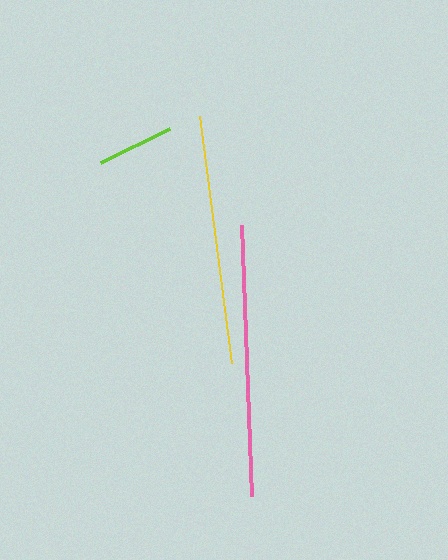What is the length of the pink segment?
The pink segment is approximately 271 pixels long.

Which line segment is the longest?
The pink line is the longest at approximately 271 pixels.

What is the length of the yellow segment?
The yellow segment is approximately 249 pixels long.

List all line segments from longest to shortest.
From longest to shortest: pink, yellow, lime.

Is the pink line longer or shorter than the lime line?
The pink line is longer than the lime line.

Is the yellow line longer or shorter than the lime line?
The yellow line is longer than the lime line.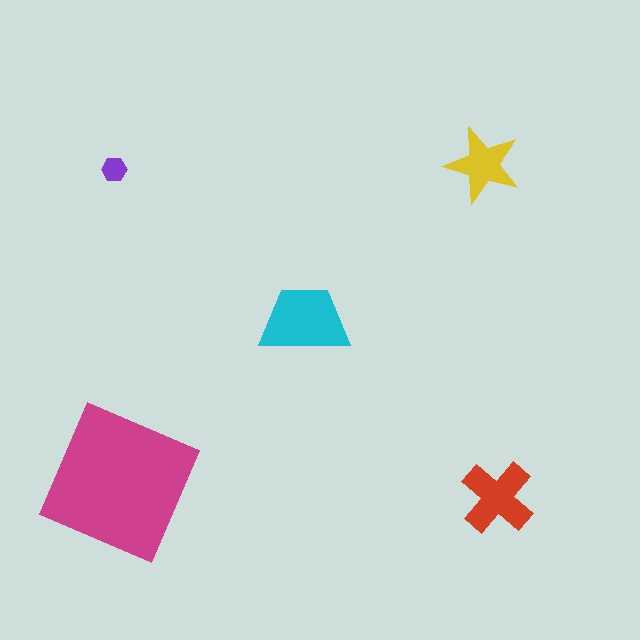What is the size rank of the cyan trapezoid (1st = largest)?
2nd.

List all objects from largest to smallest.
The magenta square, the cyan trapezoid, the red cross, the yellow star, the purple hexagon.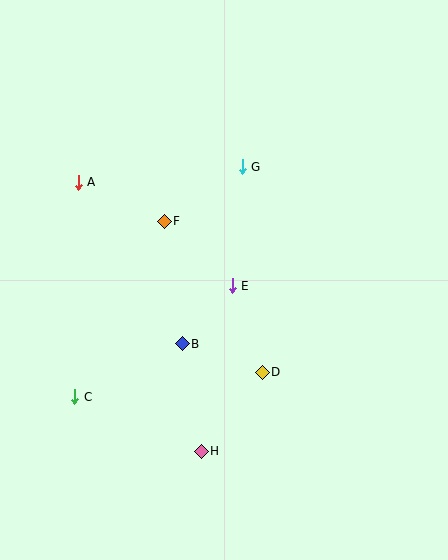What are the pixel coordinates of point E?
Point E is at (232, 286).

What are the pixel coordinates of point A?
Point A is at (78, 182).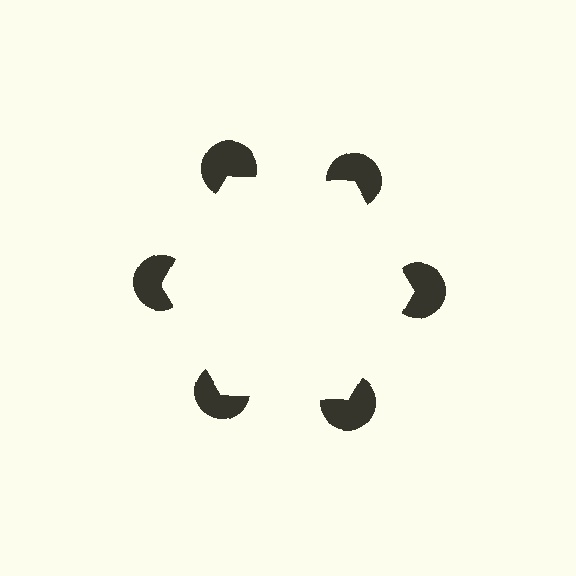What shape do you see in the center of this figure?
An illusory hexagon — its edges are inferred from the aligned wedge cuts in the pac-man discs, not physically drawn.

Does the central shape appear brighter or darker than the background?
It typically appears slightly brighter than the background, even though no actual brightness change is drawn.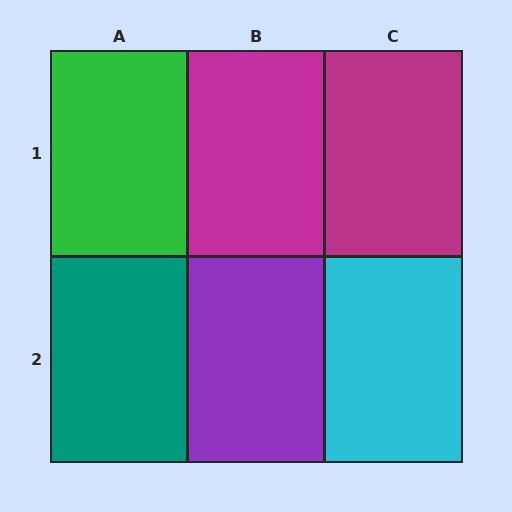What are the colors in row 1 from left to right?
Green, magenta, magenta.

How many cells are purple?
1 cell is purple.